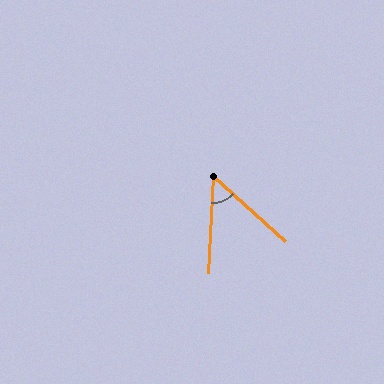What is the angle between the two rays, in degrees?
Approximately 50 degrees.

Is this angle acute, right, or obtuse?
It is acute.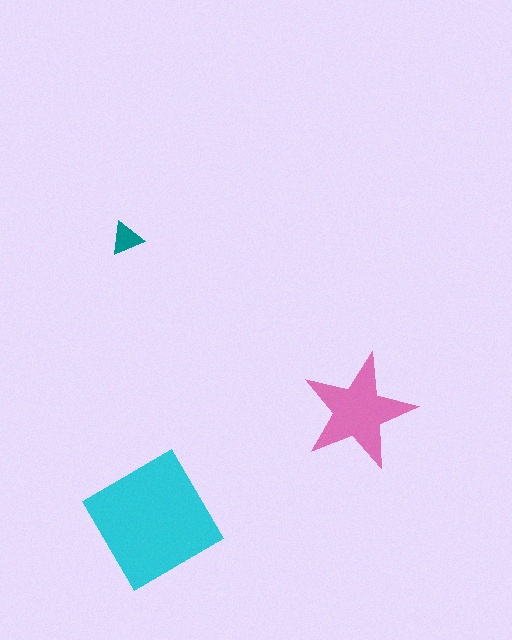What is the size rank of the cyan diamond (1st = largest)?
1st.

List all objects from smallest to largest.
The teal triangle, the pink star, the cyan diamond.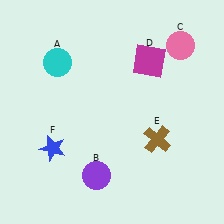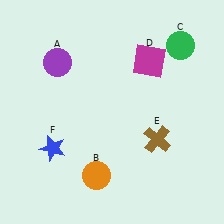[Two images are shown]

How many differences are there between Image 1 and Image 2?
There are 3 differences between the two images.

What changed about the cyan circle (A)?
In Image 1, A is cyan. In Image 2, it changed to purple.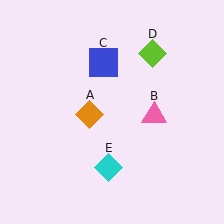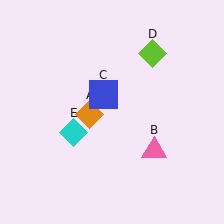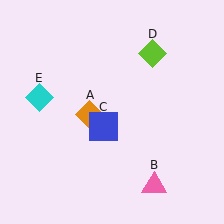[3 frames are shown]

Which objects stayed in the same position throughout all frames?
Orange diamond (object A) and lime diamond (object D) remained stationary.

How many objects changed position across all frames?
3 objects changed position: pink triangle (object B), blue square (object C), cyan diamond (object E).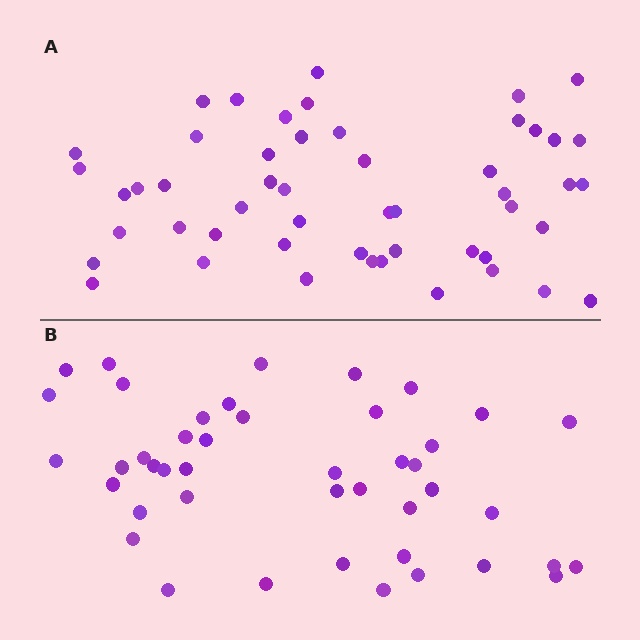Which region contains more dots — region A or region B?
Region A (the top region) has more dots.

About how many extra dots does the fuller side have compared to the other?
Region A has roughly 8 or so more dots than region B.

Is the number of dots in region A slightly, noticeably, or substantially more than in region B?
Region A has only slightly more — the two regions are fairly close. The ratio is roughly 1.2 to 1.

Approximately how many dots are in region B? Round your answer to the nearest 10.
About 40 dots. (The exact count is 44, which rounds to 40.)